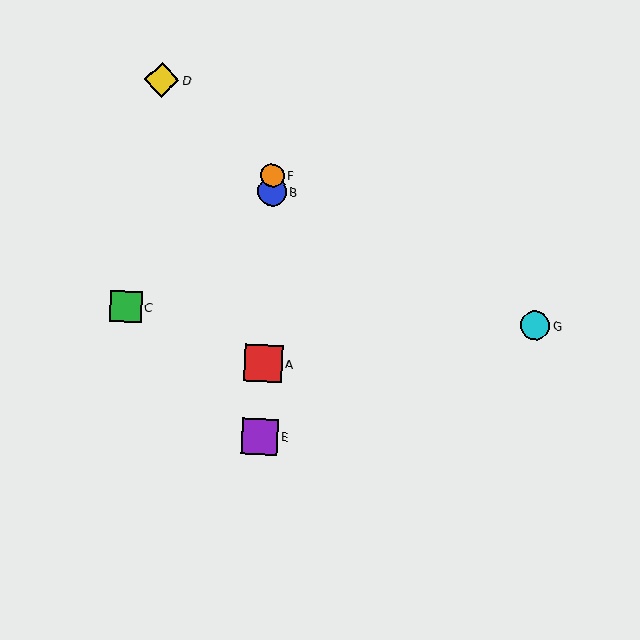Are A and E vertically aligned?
Yes, both are at x≈263.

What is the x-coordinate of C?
Object C is at x≈126.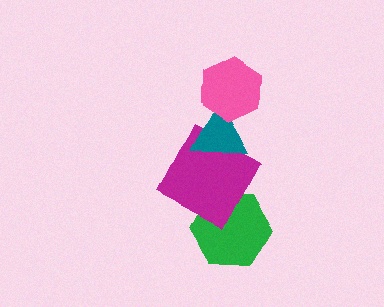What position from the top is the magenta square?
The magenta square is 3rd from the top.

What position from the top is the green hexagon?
The green hexagon is 4th from the top.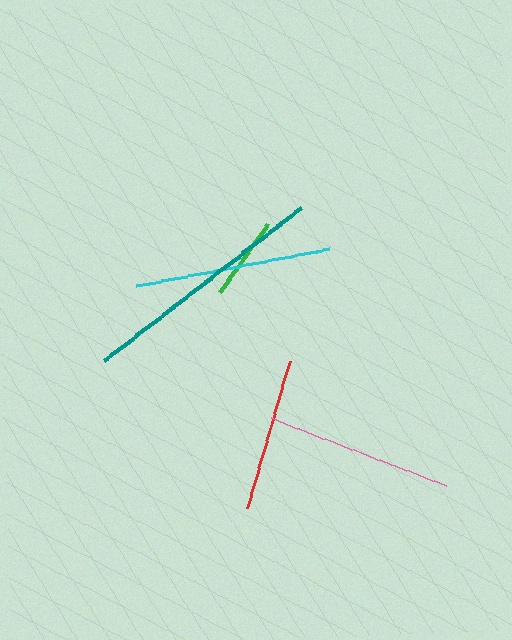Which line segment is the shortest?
The green line is the shortest at approximately 84 pixels.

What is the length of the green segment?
The green segment is approximately 84 pixels long.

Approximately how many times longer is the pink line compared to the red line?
The pink line is approximately 1.2 times the length of the red line.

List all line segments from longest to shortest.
From longest to shortest: teal, cyan, pink, red, green.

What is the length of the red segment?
The red segment is approximately 154 pixels long.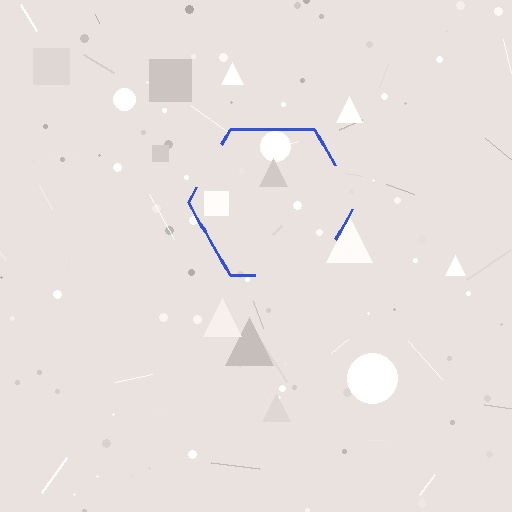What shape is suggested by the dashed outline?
The dashed outline suggests a hexagon.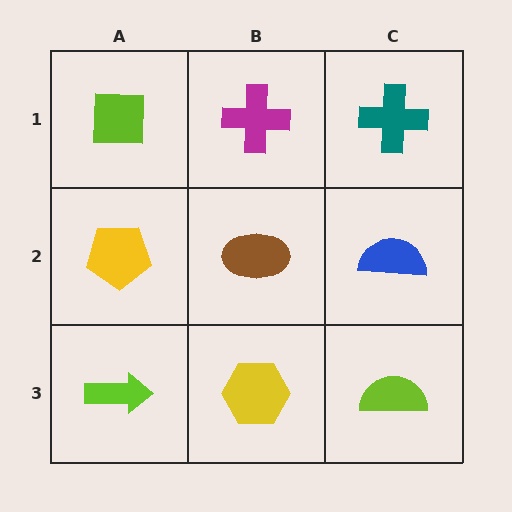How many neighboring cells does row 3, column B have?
3.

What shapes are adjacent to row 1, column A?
A yellow pentagon (row 2, column A), a magenta cross (row 1, column B).